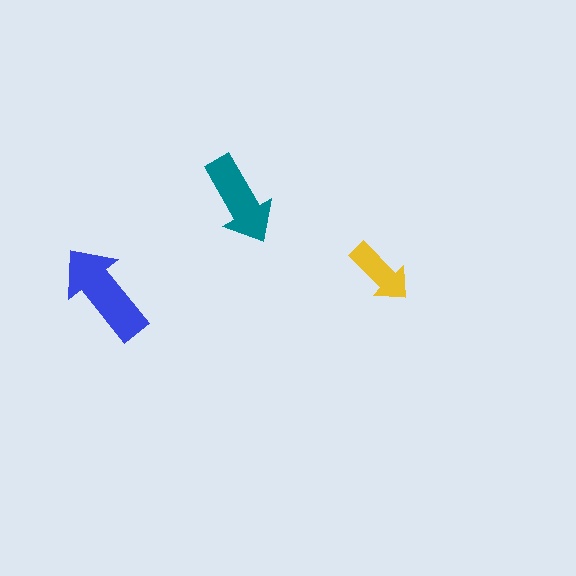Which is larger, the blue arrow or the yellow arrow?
The blue one.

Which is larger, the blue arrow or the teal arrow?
The blue one.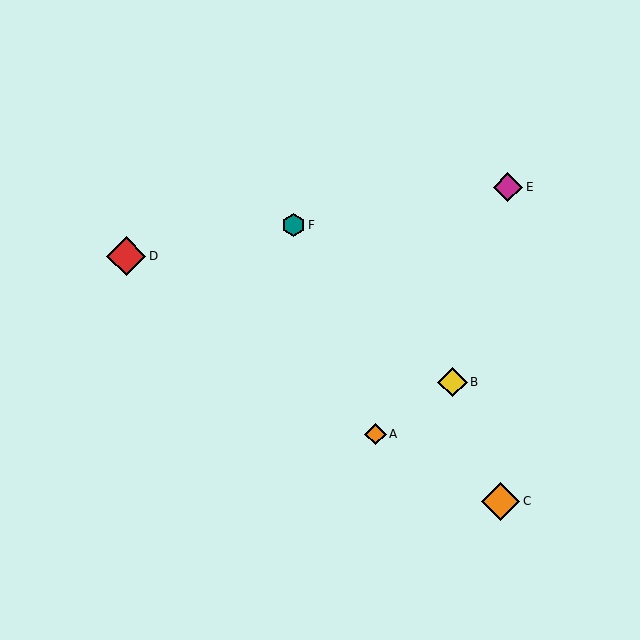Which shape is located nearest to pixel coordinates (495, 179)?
The magenta diamond (labeled E) at (508, 187) is nearest to that location.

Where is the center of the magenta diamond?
The center of the magenta diamond is at (508, 187).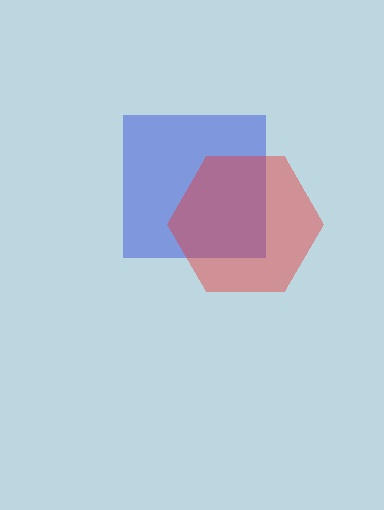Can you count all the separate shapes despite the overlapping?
Yes, there are 2 separate shapes.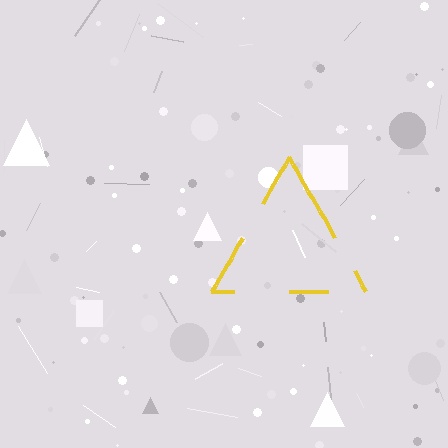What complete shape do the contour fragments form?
The contour fragments form a triangle.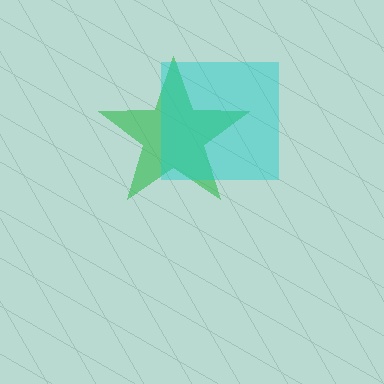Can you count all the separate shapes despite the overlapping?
Yes, there are 2 separate shapes.